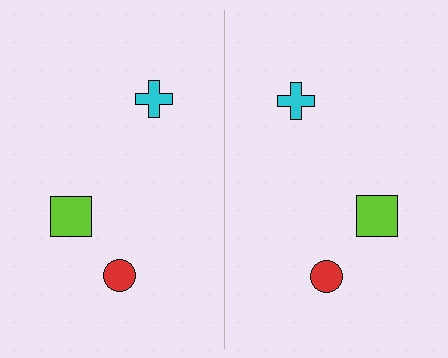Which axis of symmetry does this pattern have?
The pattern has a vertical axis of symmetry running through the center of the image.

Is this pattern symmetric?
Yes, this pattern has bilateral (reflection) symmetry.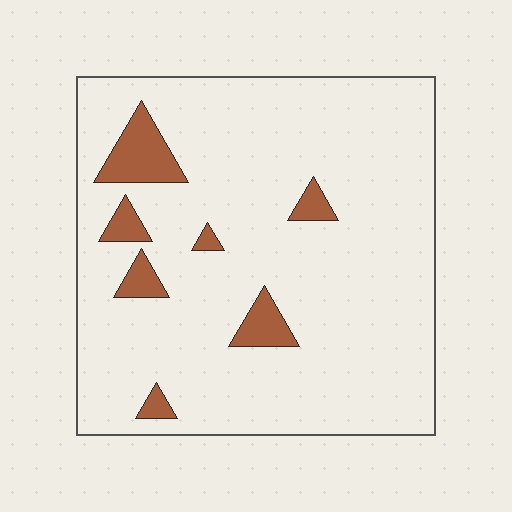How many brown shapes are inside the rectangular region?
7.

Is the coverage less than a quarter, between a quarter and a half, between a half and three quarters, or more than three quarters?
Less than a quarter.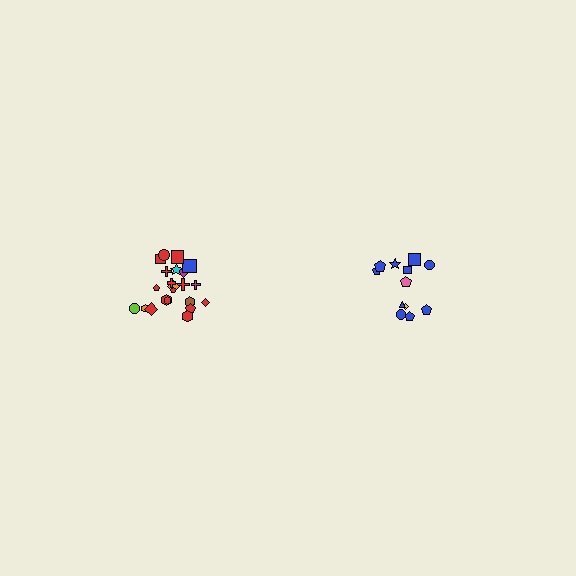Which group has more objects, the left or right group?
The left group.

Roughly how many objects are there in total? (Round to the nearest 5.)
Roughly 35 objects in total.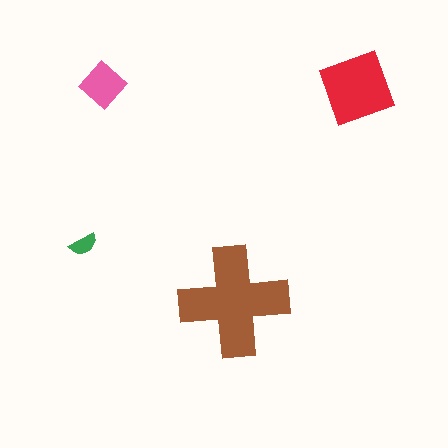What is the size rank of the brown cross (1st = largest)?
1st.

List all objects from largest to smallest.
The brown cross, the red square, the pink diamond, the green semicircle.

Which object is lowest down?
The brown cross is bottommost.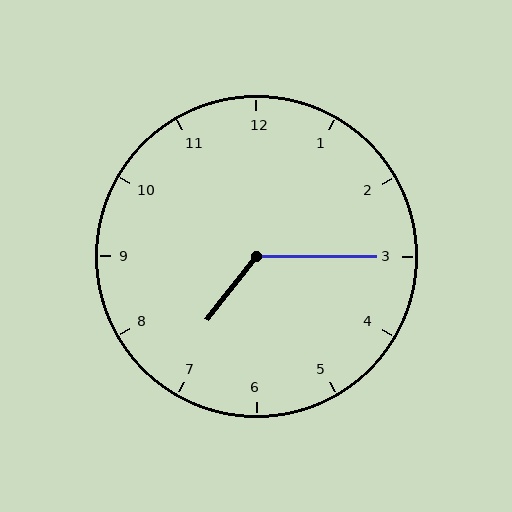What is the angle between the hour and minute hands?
Approximately 128 degrees.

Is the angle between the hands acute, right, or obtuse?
It is obtuse.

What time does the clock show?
7:15.